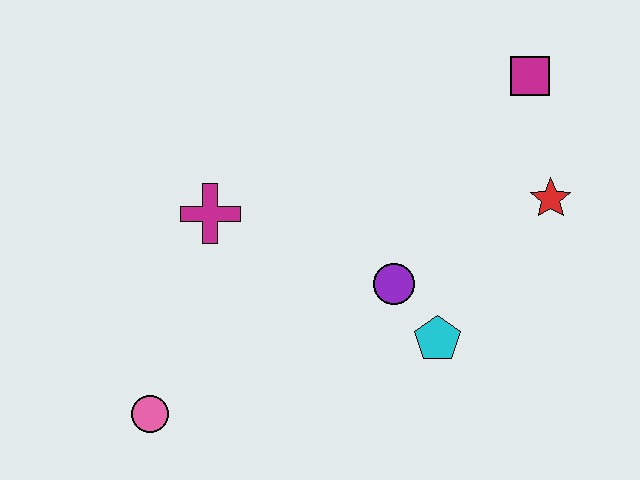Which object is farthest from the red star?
The pink circle is farthest from the red star.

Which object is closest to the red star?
The magenta square is closest to the red star.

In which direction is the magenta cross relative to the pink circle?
The magenta cross is above the pink circle.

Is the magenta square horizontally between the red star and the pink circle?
Yes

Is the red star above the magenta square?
No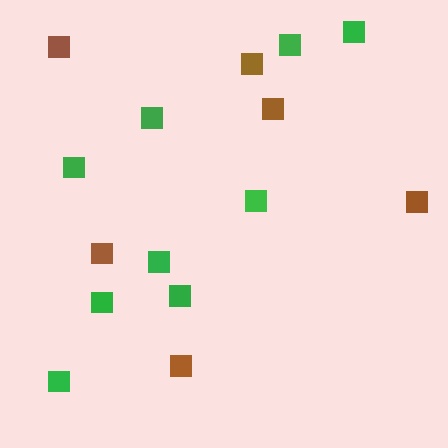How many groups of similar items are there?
There are 2 groups: one group of brown squares (6) and one group of green squares (9).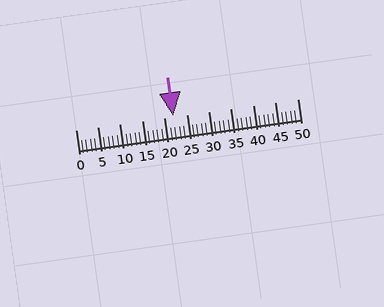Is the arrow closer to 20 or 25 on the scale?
The arrow is closer to 20.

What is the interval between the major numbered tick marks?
The major tick marks are spaced 5 units apart.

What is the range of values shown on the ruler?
The ruler shows values from 0 to 50.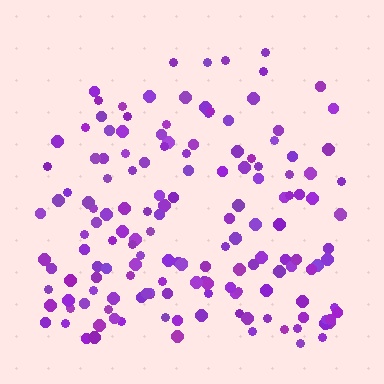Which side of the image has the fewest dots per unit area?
The top.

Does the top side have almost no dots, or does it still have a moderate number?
Still a moderate number, just noticeably fewer than the bottom.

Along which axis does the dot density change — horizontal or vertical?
Vertical.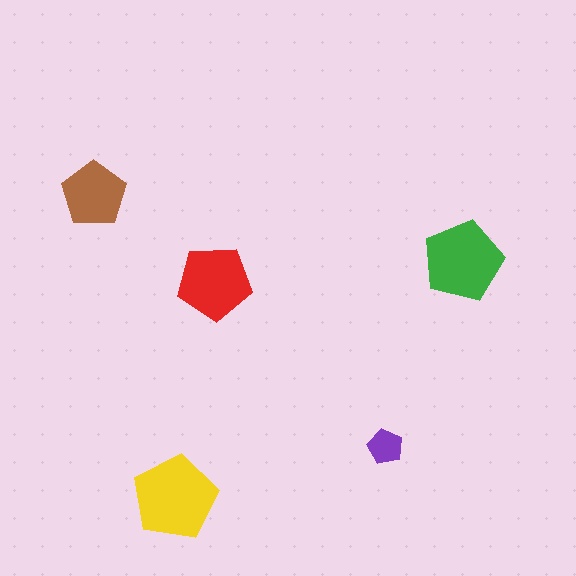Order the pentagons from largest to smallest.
the yellow one, the green one, the red one, the brown one, the purple one.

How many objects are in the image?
There are 5 objects in the image.